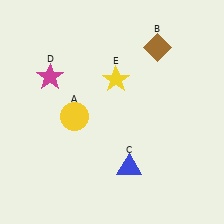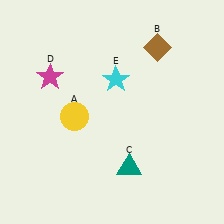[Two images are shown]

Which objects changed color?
C changed from blue to teal. E changed from yellow to cyan.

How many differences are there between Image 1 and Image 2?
There are 2 differences between the two images.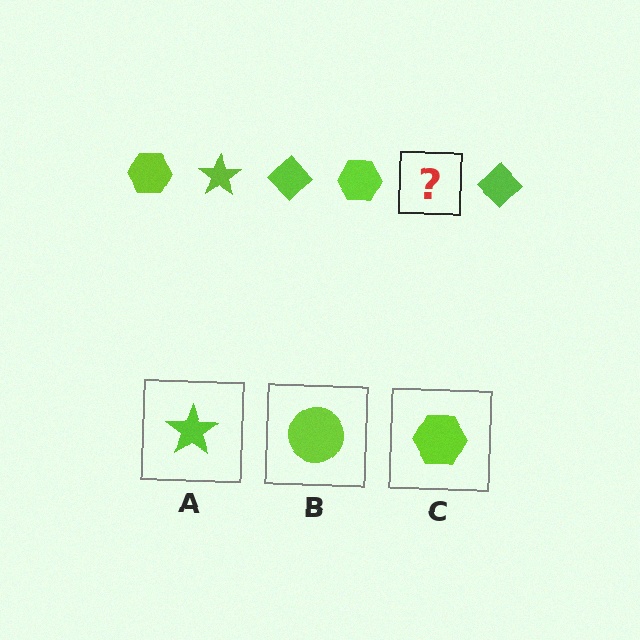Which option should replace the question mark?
Option A.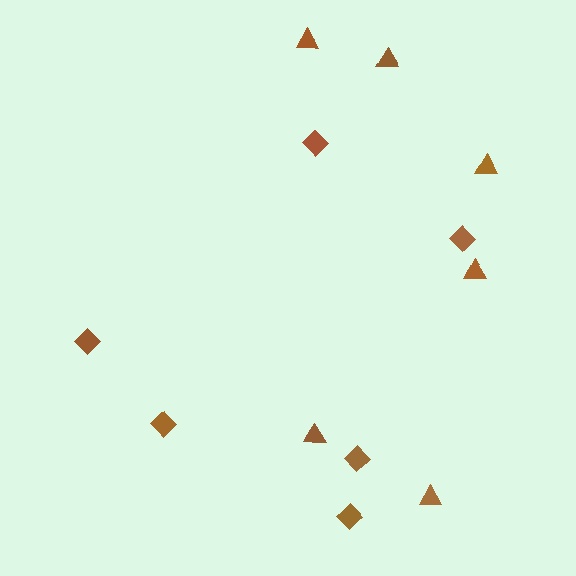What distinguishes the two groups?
There are 2 groups: one group of triangles (6) and one group of diamonds (6).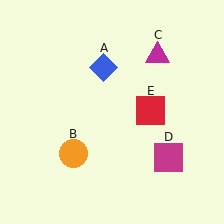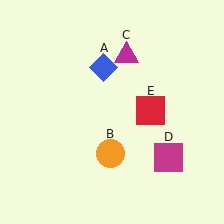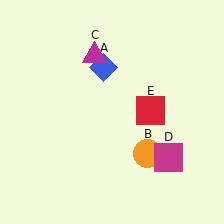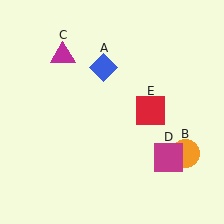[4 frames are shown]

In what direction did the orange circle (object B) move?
The orange circle (object B) moved right.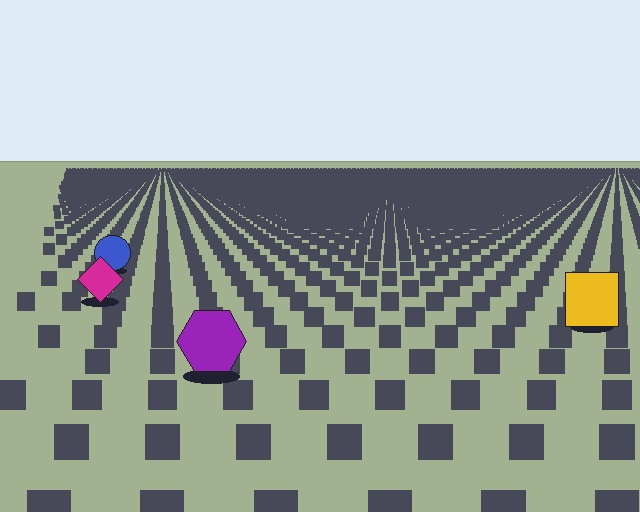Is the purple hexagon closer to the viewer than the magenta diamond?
Yes. The purple hexagon is closer — you can tell from the texture gradient: the ground texture is coarser near it.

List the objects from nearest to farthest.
From nearest to farthest: the purple hexagon, the yellow square, the magenta diamond, the blue circle.